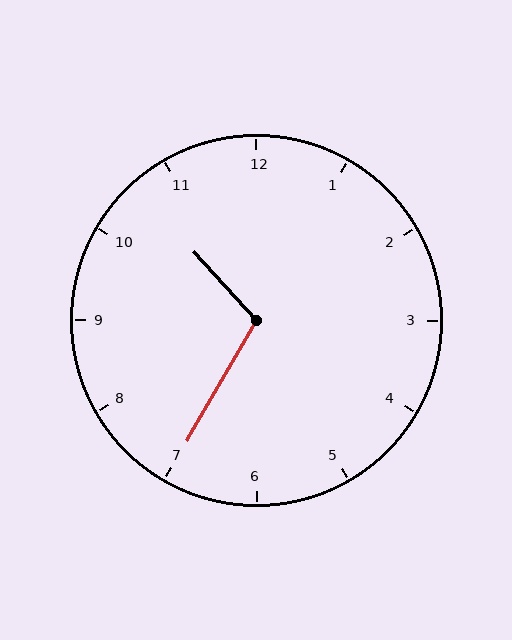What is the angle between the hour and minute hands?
Approximately 108 degrees.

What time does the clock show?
10:35.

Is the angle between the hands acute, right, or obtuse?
It is obtuse.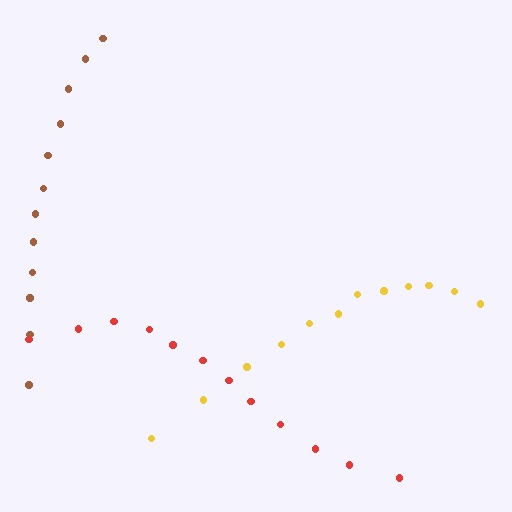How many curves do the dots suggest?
There are 3 distinct paths.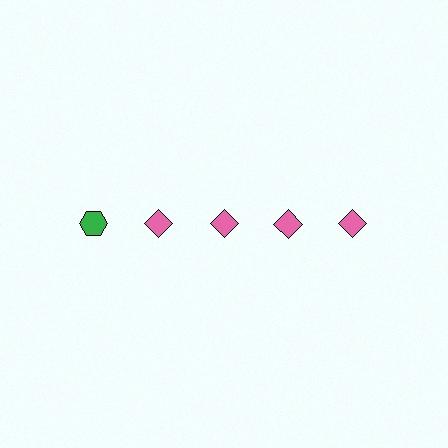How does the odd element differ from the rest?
It differs in both color (green instead of pink) and shape (hexagon instead of diamond).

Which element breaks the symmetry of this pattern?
The green hexagon in the top row, leftmost column breaks the symmetry. All other shapes are pink diamonds.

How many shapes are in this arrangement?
There are 5 shapes arranged in a grid pattern.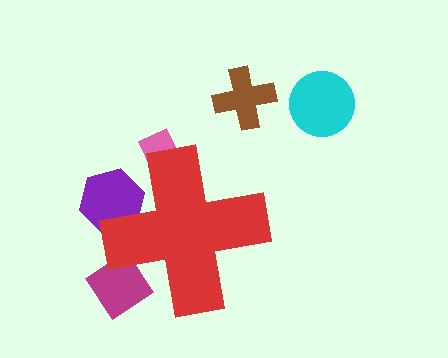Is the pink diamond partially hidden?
Yes, the pink diamond is partially hidden behind the red cross.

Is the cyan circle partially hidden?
No, the cyan circle is fully visible.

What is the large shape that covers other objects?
A red cross.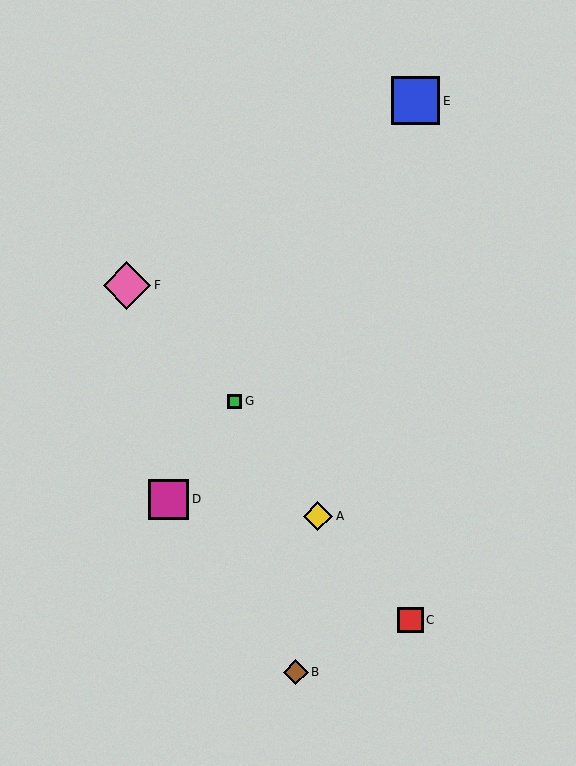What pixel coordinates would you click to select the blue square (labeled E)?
Click at (416, 101) to select the blue square E.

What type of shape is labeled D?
Shape D is a magenta square.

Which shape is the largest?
The blue square (labeled E) is the largest.